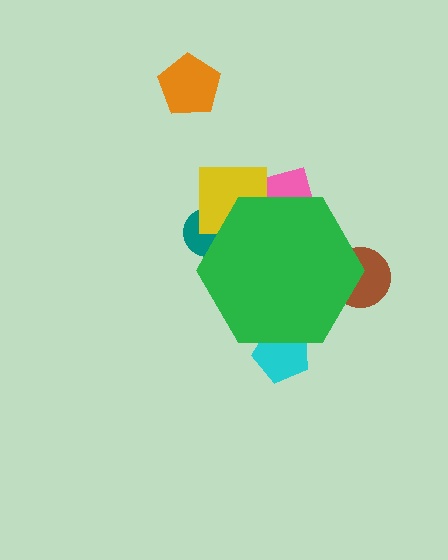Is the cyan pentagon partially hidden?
Yes, the cyan pentagon is partially hidden behind the green hexagon.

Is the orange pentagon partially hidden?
No, the orange pentagon is fully visible.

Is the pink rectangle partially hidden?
Yes, the pink rectangle is partially hidden behind the green hexagon.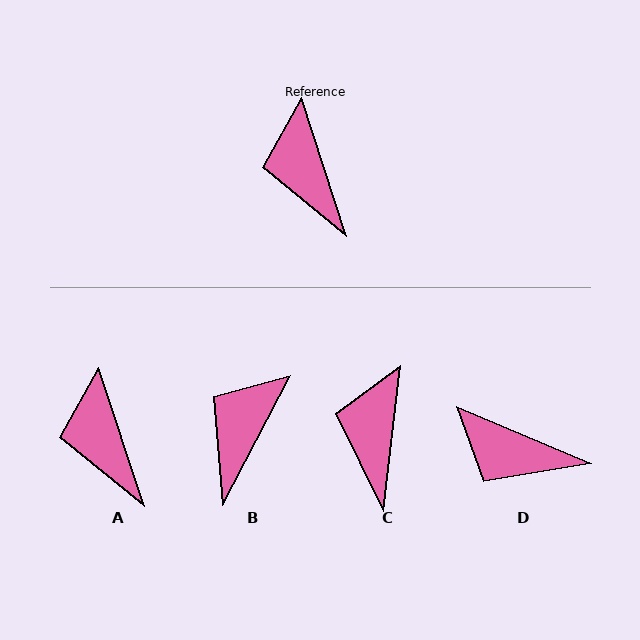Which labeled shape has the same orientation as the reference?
A.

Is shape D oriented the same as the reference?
No, it is off by about 49 degrees.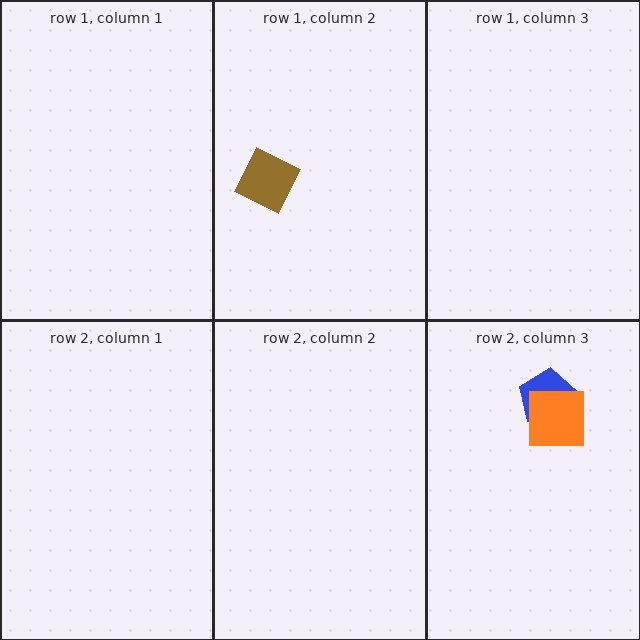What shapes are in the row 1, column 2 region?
The brown diamond.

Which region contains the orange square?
The row 2, column 3 region.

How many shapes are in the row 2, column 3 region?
2.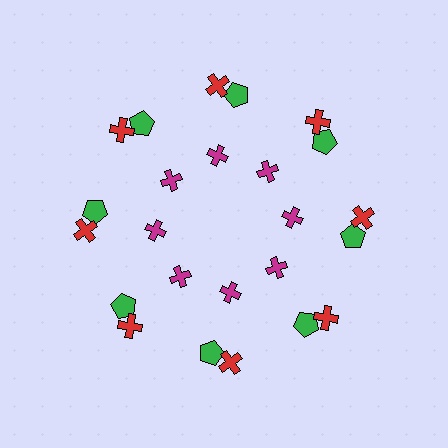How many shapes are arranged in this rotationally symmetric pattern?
There are 24 shapes, arranged in 8 groups of 3.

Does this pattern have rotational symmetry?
Yes, this pattern has 8-fold rotational symmetry. It looks the same after rotating 45 degrees around the center.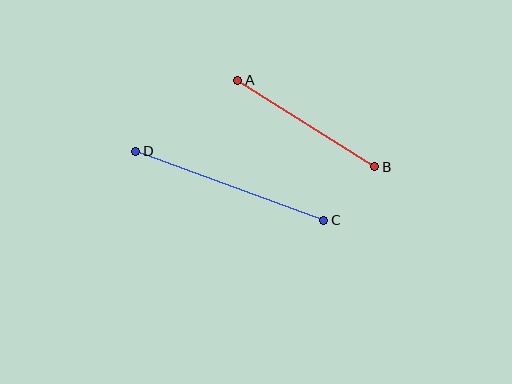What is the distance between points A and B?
The distance is approximately 162 pixels.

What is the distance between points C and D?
The distance is approximately 200 pixels.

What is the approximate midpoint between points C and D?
The midpoint is at approximately (230, 186) pixels.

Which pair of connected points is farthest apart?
Points C and D are farthest apart.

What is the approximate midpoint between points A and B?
The midpoint is at approximately (306, 124) pixels.